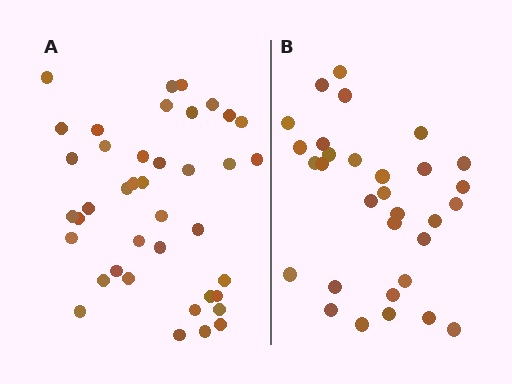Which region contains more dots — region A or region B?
Region A (the left region) has more dots.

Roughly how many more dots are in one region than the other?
Region A has roughly 8 or so more dots than region B.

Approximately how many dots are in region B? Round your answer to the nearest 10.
About 30 dots. (The exact count is 31, which rounds to 30.)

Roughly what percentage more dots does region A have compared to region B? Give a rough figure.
About 30% more.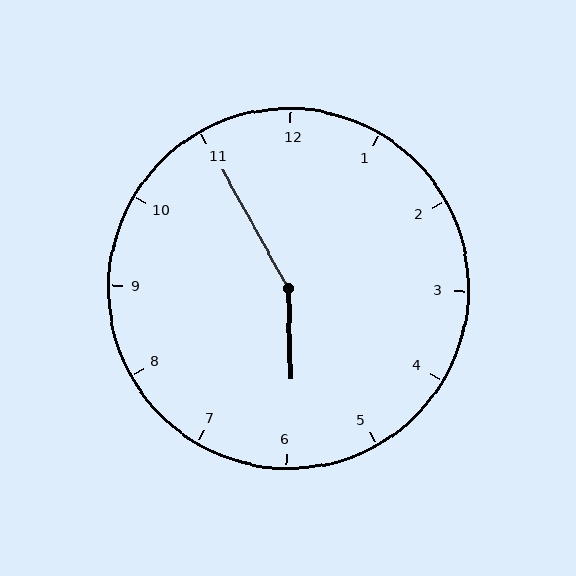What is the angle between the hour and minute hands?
Approximately 152 degrees.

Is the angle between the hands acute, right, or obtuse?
It is obtuse.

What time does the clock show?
5:55.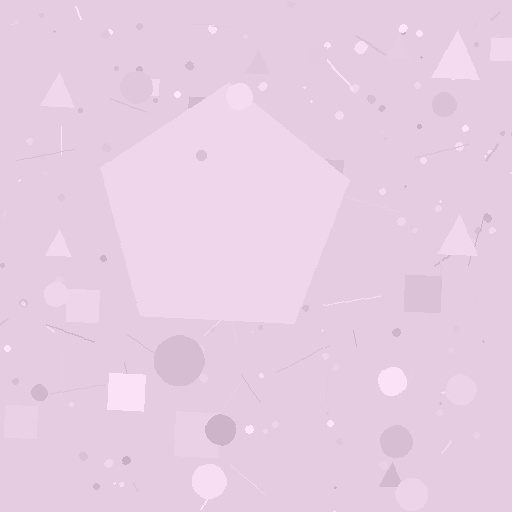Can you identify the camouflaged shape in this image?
The camouflaged shape is a pentagon.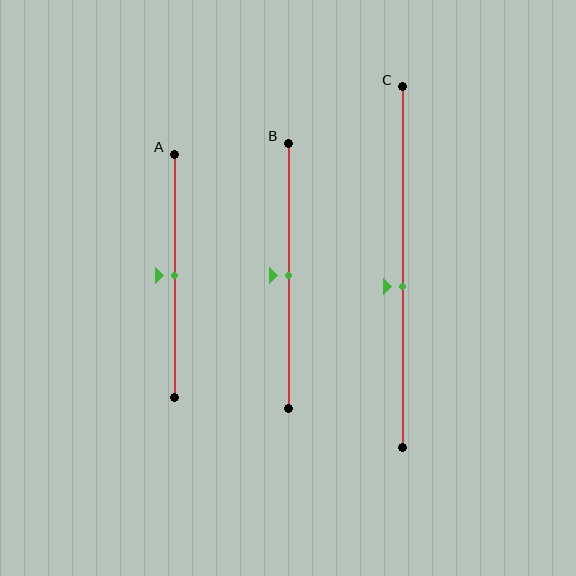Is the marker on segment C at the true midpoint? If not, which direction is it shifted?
No, the marker on segment C is shifted downward by about 5% of the segment length.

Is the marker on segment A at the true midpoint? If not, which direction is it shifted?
Yes, the marker on segment A is at the true midpoint.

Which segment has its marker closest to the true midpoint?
Segment A has its marker closest to the true midpoint.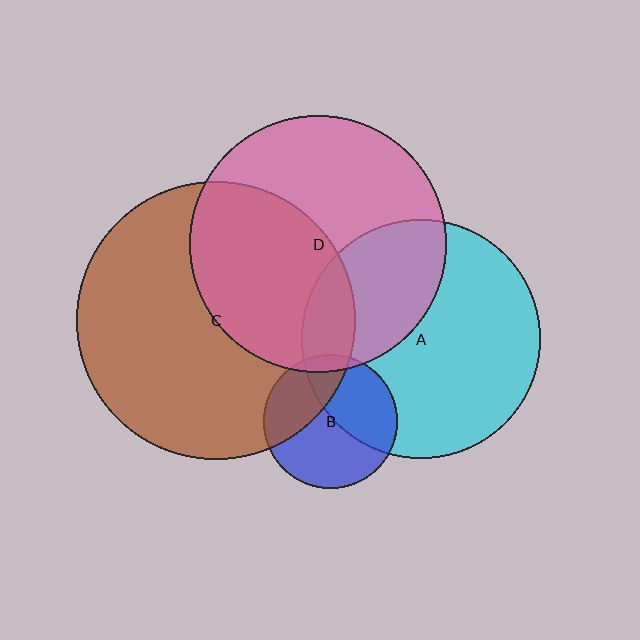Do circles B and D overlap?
Yes.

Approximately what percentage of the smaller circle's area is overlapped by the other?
Approximately 5%.